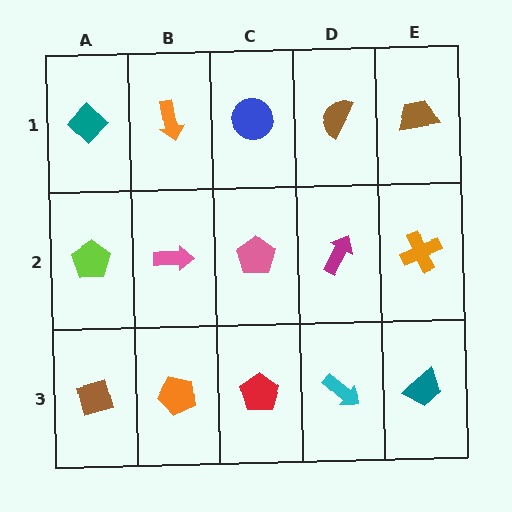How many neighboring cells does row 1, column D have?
3.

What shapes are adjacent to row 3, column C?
A pink pentagon (row 2, column C), an orange pentagon (row 3, column B), a cyan arrow (row 3, column D).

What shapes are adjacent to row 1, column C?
A pink pentagon (row 2, column C), an orange arrow (row 1, column B), a brown semicircle (row 1, column D).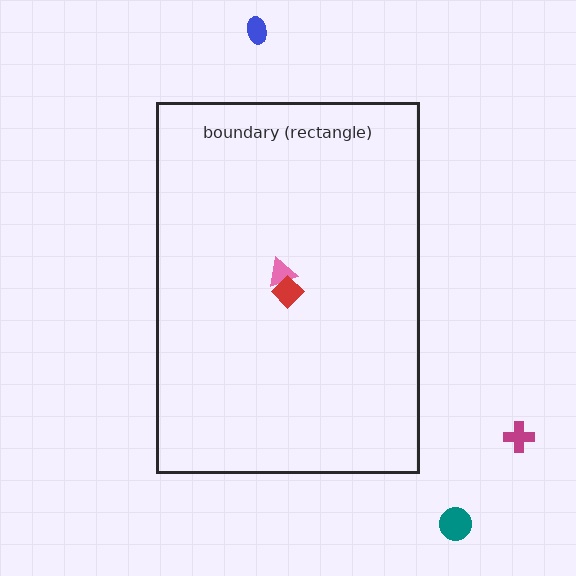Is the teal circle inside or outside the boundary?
Outside.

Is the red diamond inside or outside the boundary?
Inside.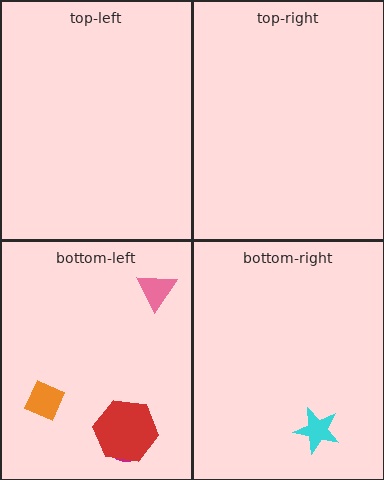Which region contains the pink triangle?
The bottom-left region.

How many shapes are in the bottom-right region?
1.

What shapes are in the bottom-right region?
The cyan star.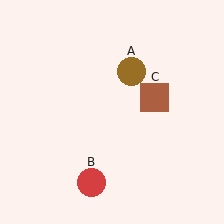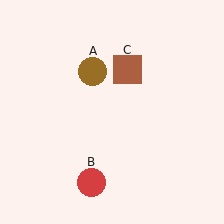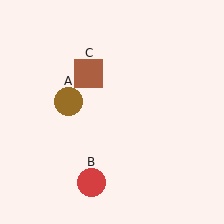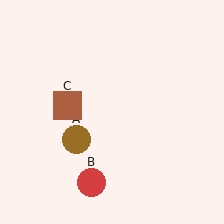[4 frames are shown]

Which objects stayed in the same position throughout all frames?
Red circle (object B) remained stationary.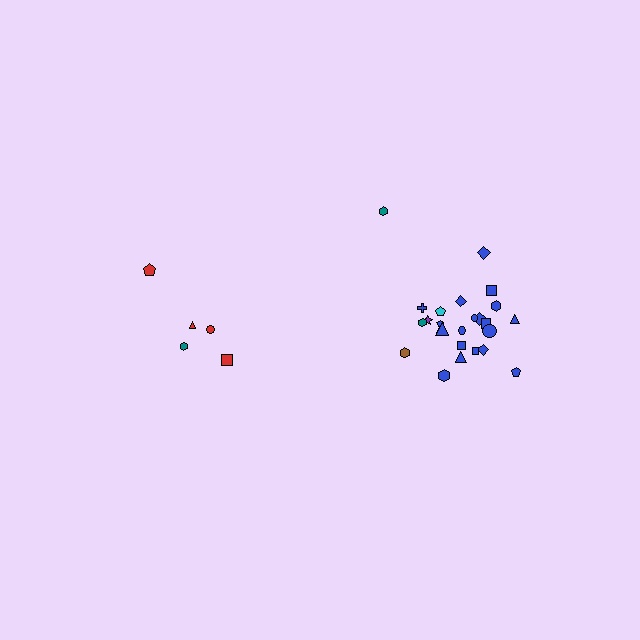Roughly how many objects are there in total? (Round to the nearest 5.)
Roughly 30 objects in total.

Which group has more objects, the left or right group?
The right group.